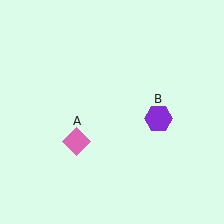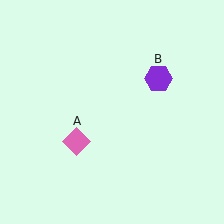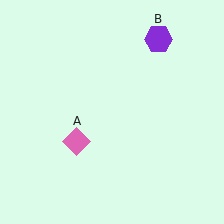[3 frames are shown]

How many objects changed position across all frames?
1 object changed position: purple hexagon (object B).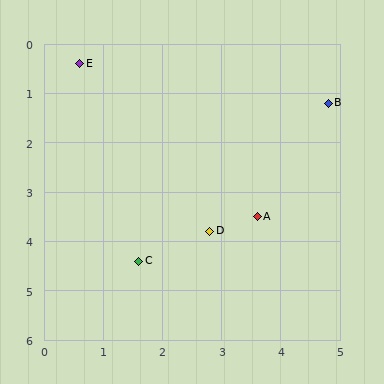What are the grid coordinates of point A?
Point A is at approximately (3.6, 3.5).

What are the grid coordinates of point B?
Point B is at approximately (4.8, 1.2).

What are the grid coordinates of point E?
Point E is at approximately (0.6, 0.4).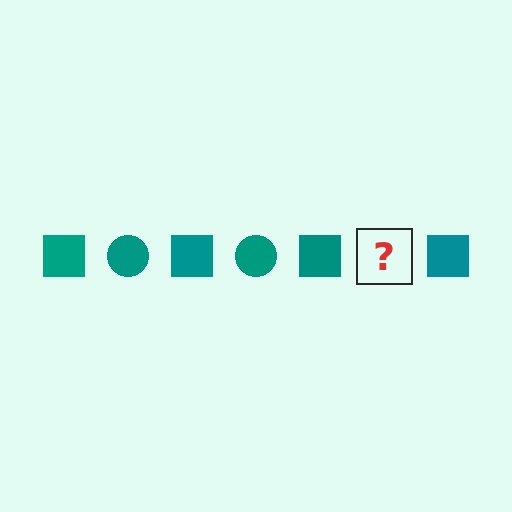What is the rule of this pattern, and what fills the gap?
The rule is that the pattern cycles through square, circle shapes in teal. The gap should be filled with a teal circle.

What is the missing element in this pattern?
The missing element is a teal circle.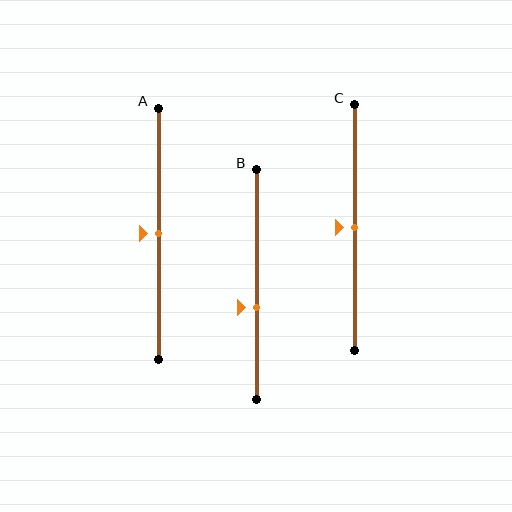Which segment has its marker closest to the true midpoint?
Segment A has its marker closest to the true midpoint.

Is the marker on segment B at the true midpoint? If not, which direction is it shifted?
No, the marker on segment B is shifted downward by about 10% of the segment length.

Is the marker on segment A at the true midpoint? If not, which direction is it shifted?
Yes, the marker on segment A is at the true midpoint.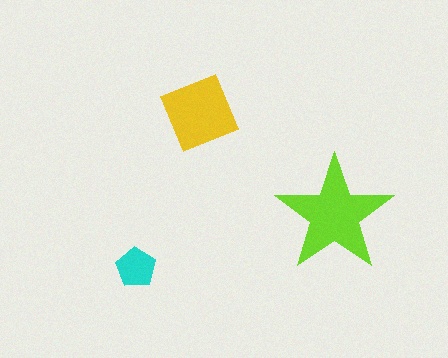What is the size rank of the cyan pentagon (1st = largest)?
3rd.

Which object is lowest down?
The cyan pentagon is bottommost.